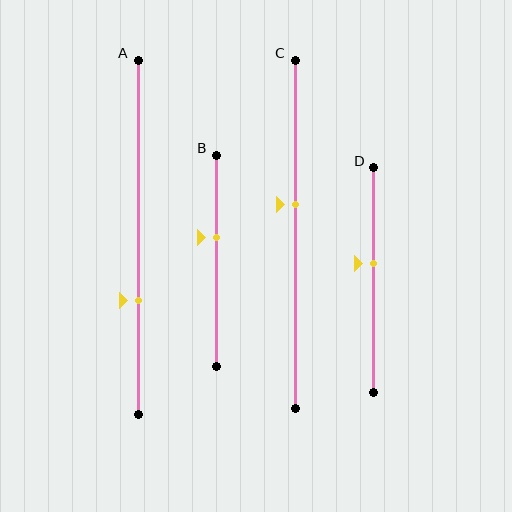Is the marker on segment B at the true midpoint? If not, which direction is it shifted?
No, the marker on segment B is shifted upward by about 11% of the segment length.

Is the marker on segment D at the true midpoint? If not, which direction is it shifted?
No, the marker on segment D is shifted upward by about 8% of the segment length.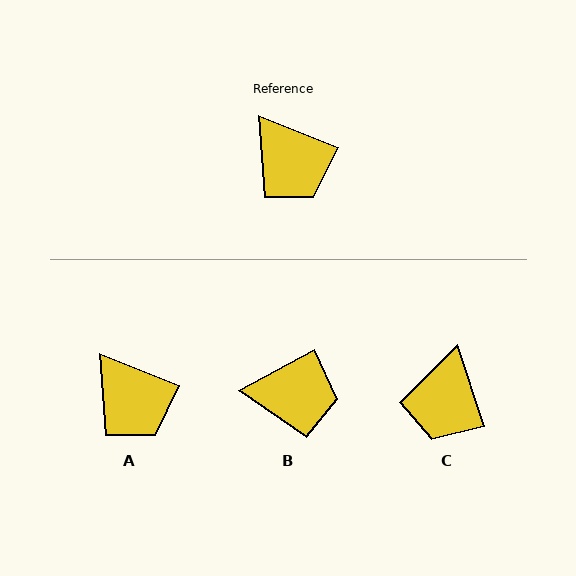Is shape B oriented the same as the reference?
No, it is off by about 51 degrees.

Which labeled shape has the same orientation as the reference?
A.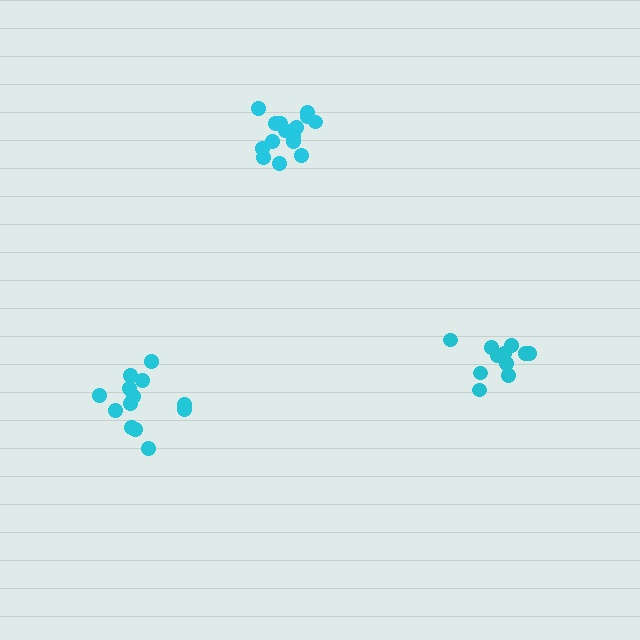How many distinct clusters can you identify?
There are 3 distinct clusters.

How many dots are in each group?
Group 1: 11 dots, Group 2: 15 dots, Group 3: 13 dots (39 total).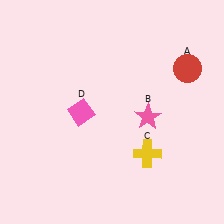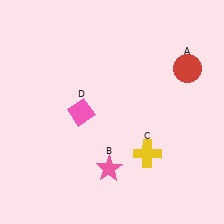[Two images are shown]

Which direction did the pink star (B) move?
The pink star (B) moved down.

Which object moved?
The pink star (B) moved down.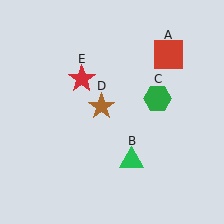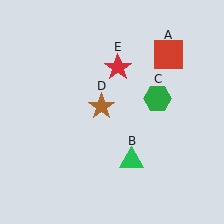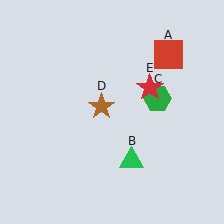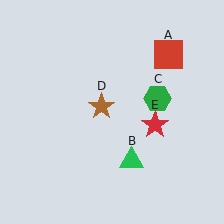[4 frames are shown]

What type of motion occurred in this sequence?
The red star (object E) rotated clockwise around the center of the scene.